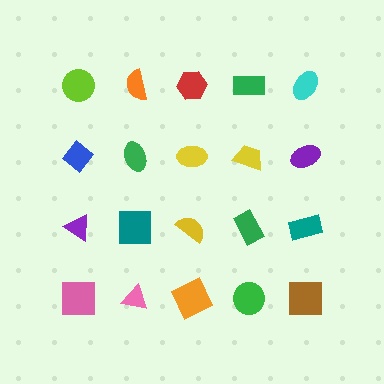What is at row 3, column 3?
A yellow semicircle.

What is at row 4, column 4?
A green circle.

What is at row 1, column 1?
A lime circle.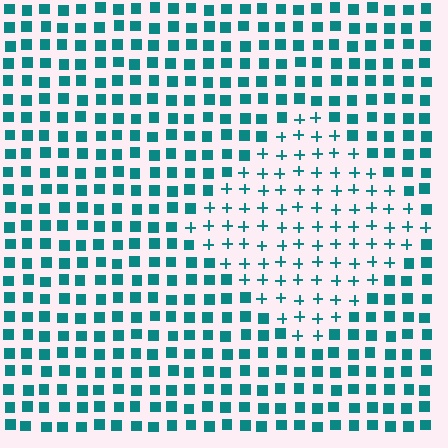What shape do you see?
I see a diamond.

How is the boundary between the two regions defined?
The boundary is defined by a change in element shape: plus signs inside vs. squares outside. All elements share the same color and spacing.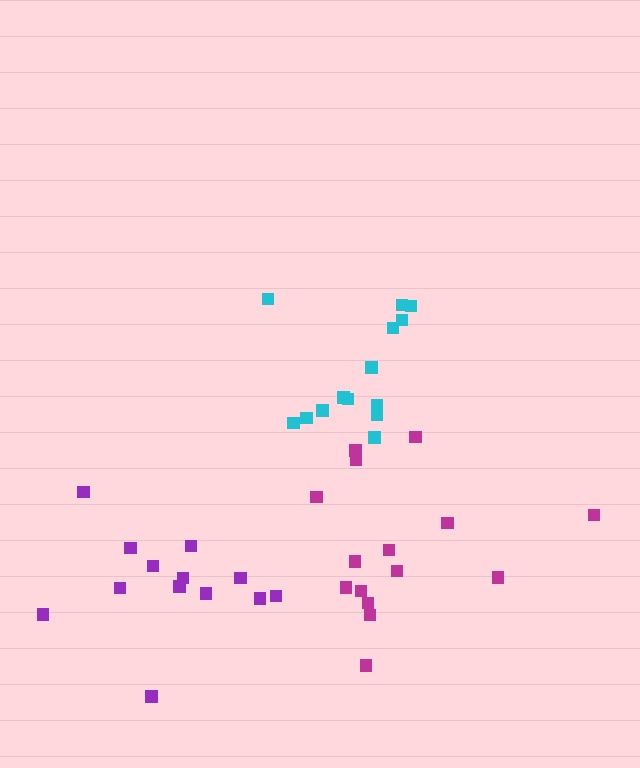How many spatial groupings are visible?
There are 3 spatial groupings.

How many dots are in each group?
Group 1: 14 dots, Group 2: 13 dots, Group 3: 15 dots (42 total).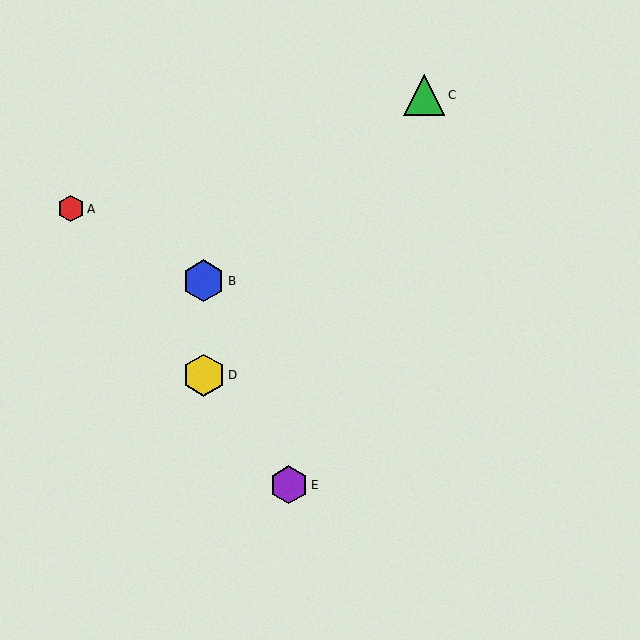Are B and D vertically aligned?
Yes, both are at x≈204.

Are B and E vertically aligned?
No, B is at x≈204 and E is at x≈289.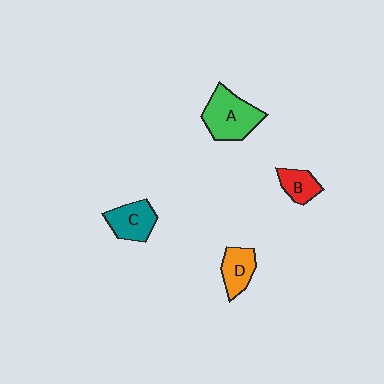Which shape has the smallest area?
Shape B (red).